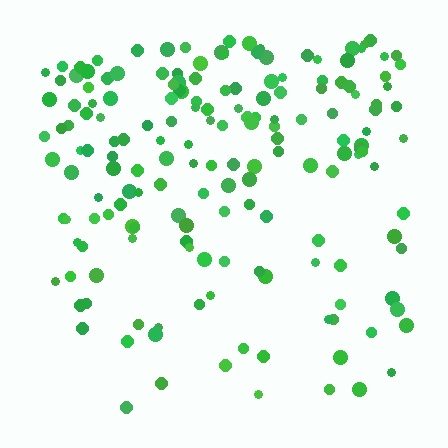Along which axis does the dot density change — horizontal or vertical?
Vertical.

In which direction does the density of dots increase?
From bottom to top, with the top side densest.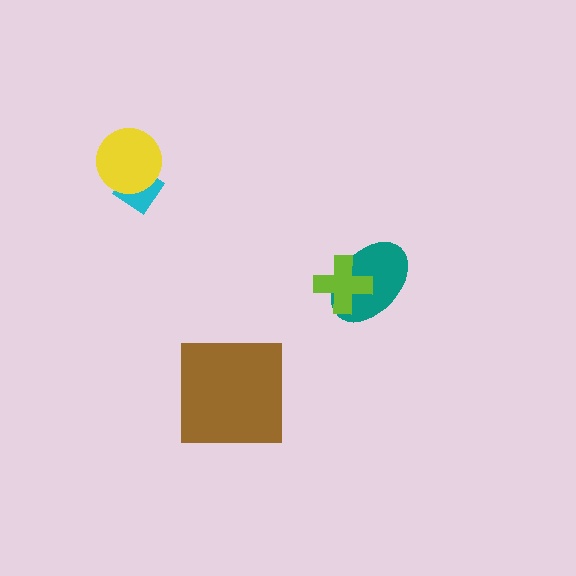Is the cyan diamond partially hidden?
Yes, it is partially covered by another shape.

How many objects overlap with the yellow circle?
1 object overlaps with the yellow circle.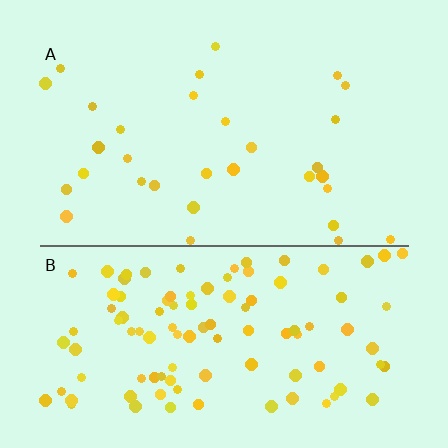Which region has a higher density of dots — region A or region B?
B (the bottom).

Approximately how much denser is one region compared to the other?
Approximately 3.4× — region B over region A.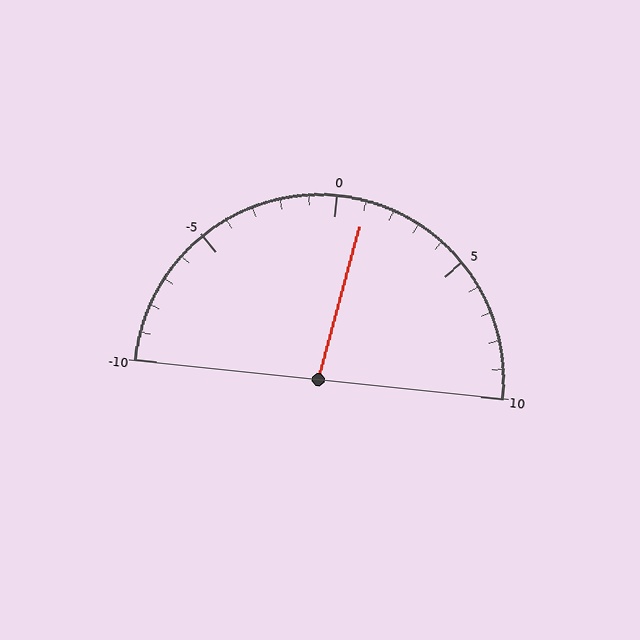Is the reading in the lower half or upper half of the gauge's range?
The reading is in the upper half of the range (-10 to 10).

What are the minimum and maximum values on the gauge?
The gauge ranges from -10 to 10.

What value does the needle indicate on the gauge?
The needle indicates approximately 1.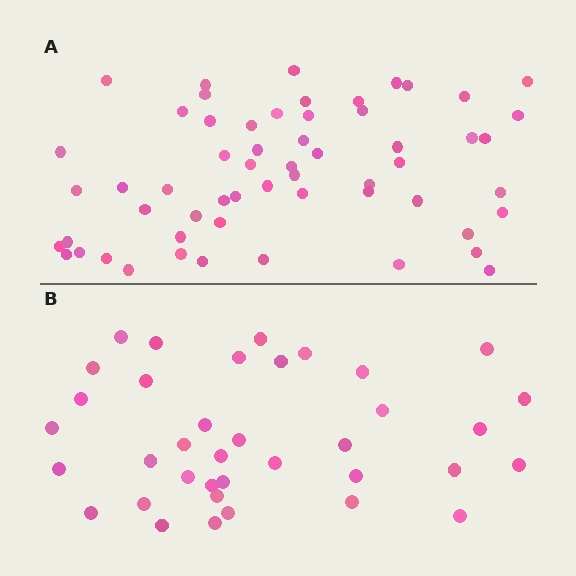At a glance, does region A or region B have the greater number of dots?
Region A (the top region) has more dots.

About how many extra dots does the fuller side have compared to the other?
Region A has approximately 20 more dots than region B.